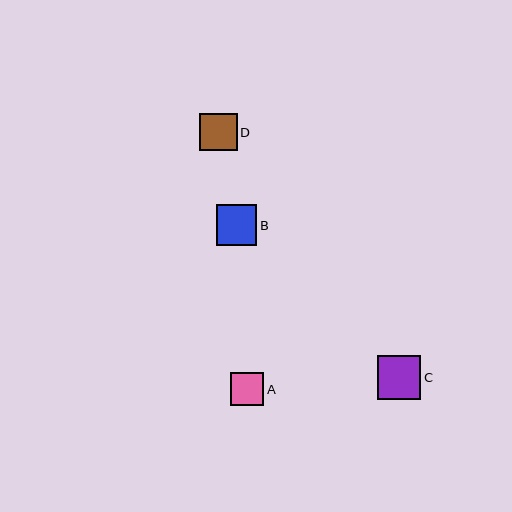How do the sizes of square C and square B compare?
Square C and square B are approximately the same size.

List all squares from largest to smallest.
From largest to smallest: C, B, D, A.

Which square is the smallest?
Square A is the smallest with a size of approximately 33 pixels.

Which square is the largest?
Square C is the largest with a size of approximately 43 pixels.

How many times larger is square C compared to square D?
Square C is approximately 1.1 times the size of square D.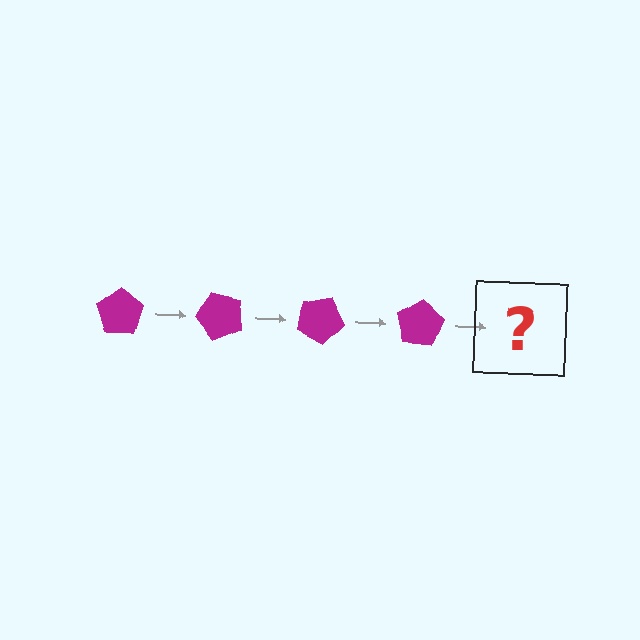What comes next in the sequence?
The next element should be a magenta pentagon rotated 200 degrees.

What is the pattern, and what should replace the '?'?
The pattern is that the pentagon rotates 50 degrees each step. The '?' should be a magenta pentagon rotated 200 degrees.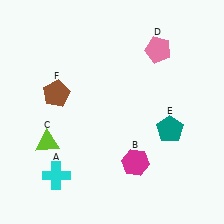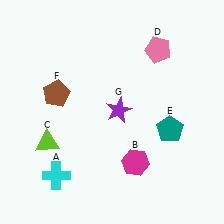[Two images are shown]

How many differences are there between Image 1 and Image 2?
There is 1 difference between the two images.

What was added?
A purple star (G) was added in Image 2.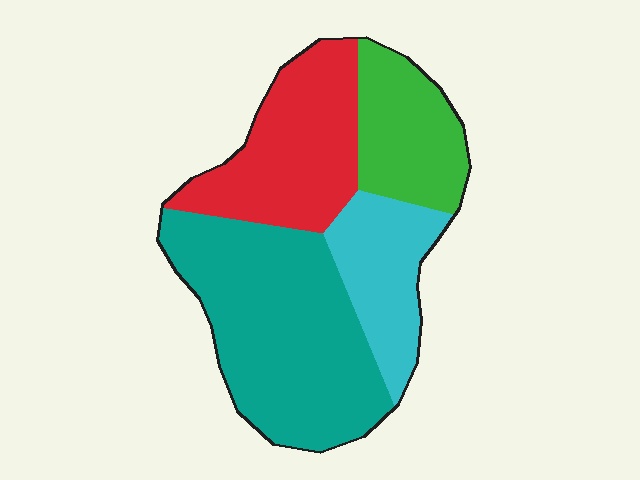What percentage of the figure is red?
Red covers 25% of the figure.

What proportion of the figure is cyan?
Cyan covers about 15% of the figure.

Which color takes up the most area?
Teal, at roughly 40%.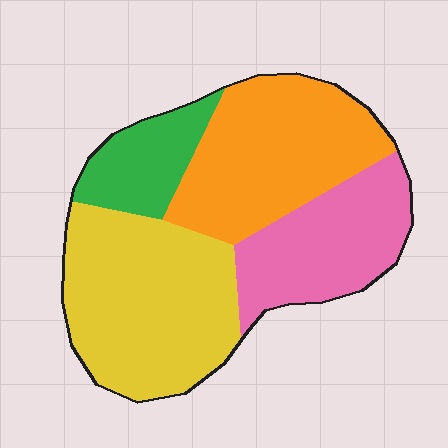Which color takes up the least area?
Green, at roughly 10%.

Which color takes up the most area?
Yellow, at roughly 35%.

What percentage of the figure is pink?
Pink takes up about one fifth (1/5) of the figure.